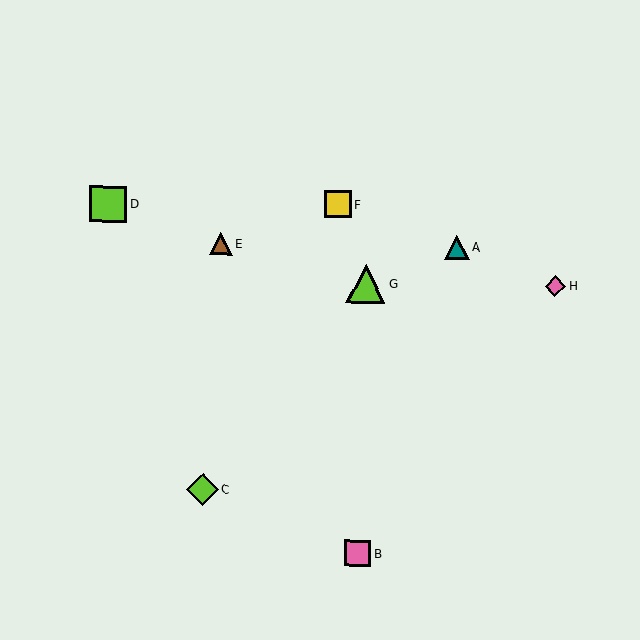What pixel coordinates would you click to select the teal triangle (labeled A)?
Click at (457, 248) to select the teal triangle A.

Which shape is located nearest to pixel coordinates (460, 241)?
The teal triangle (labeled A) at (457, 248) is nearest to that location.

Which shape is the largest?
The lime triangle (labeled G) is the largest.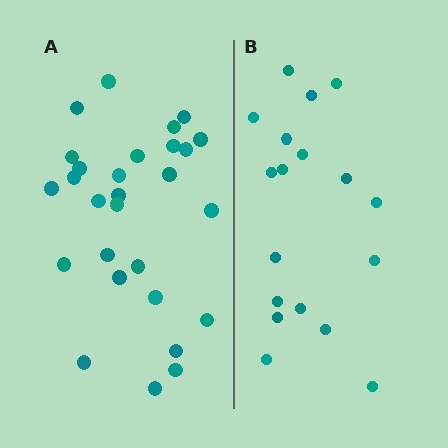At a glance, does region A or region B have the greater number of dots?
Region A (the left region) has more dots.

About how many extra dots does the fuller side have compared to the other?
Region A has roughly 10 or so more dots than region B.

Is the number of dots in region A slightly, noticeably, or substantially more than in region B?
Region A has substantially more. The ratio is roughly 1.6 to 1.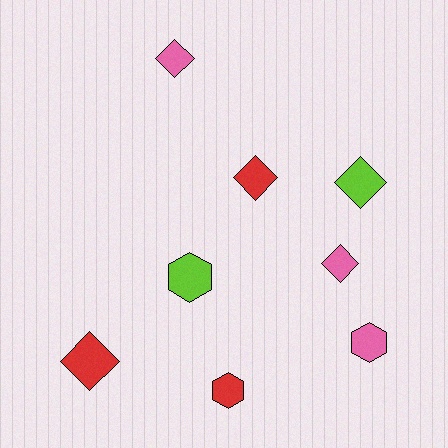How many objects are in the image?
There are 8 objects.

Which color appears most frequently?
Pink, with 3 objects.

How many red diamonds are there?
There are 2 red diamonds.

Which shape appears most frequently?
Diamond, with 5 objects.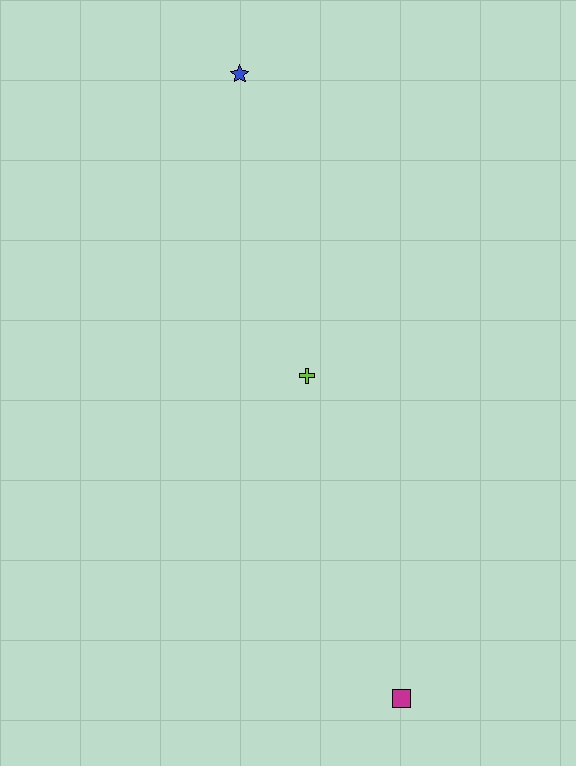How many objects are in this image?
There are 3 objects.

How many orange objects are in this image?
There are no orange objects.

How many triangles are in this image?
There are no triangles.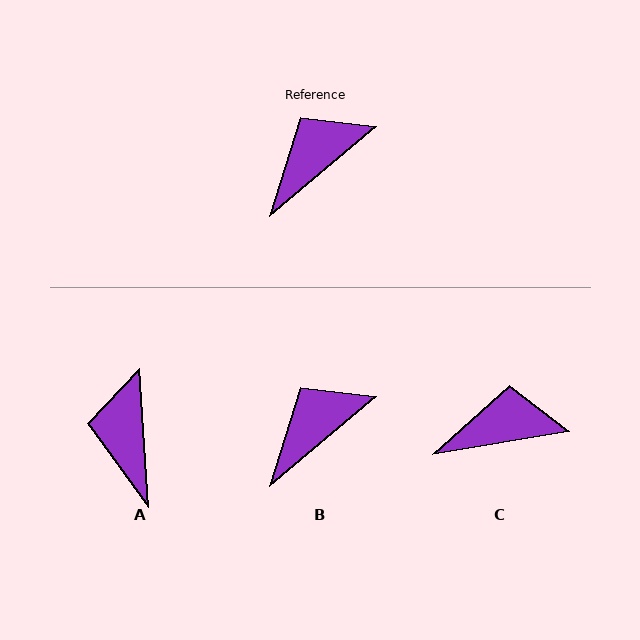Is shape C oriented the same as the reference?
No, it is off by about 31 degrees.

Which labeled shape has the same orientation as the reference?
B.